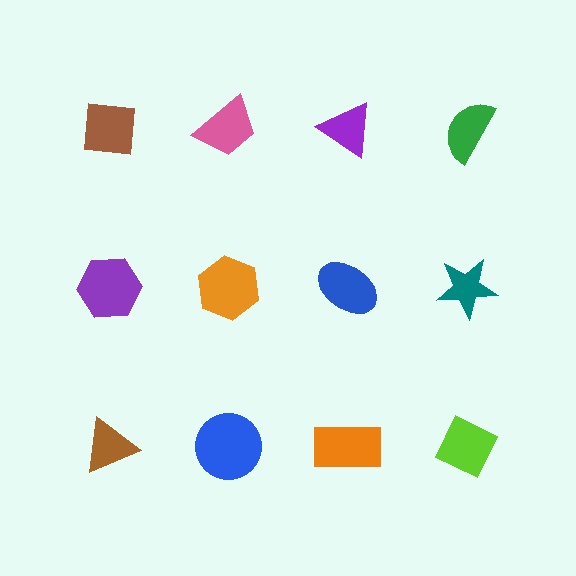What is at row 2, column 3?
A blue ellipse.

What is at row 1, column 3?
A purple triangle.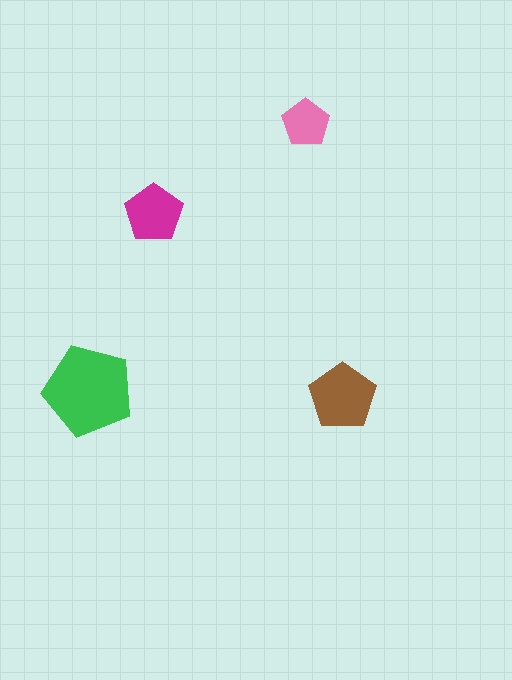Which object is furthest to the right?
The brown pentagon is rightmost.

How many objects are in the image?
There are 4 objects in the image.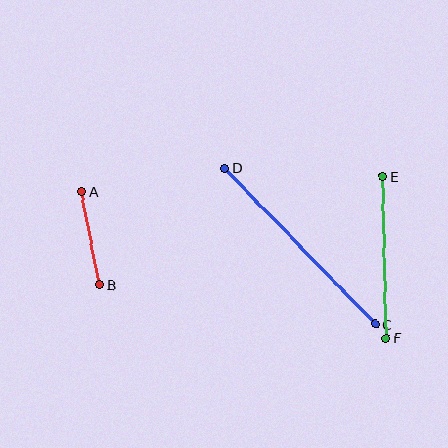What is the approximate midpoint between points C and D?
The midpoint is at approximately (300, 246) pixels.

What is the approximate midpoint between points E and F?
The midpoint is at approximately (385, 257) pixels.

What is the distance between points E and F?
The distance is approximately 161 pixels.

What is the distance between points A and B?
The distance is approximately 95 pixels.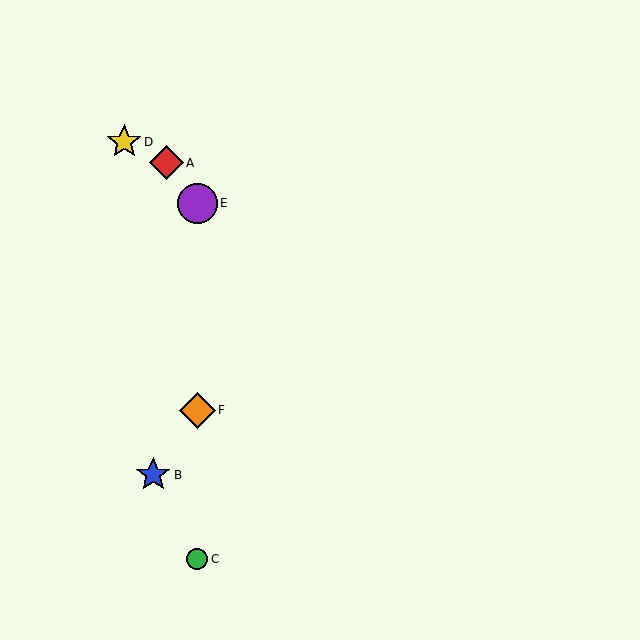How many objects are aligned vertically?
3 objects (C, E, F) are aligned vertically.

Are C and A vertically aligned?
No, C is at x≈197 and A is at x≈166.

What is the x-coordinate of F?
Object F is at x≈197.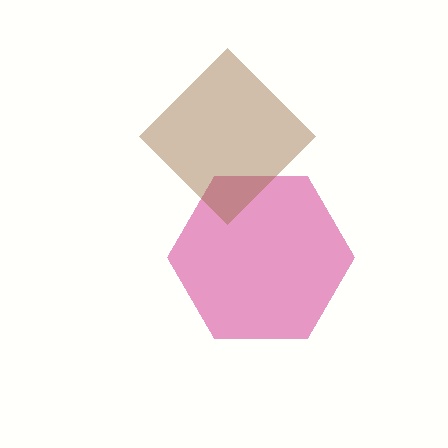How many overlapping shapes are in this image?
There are 2 overlapping shapes in the image.